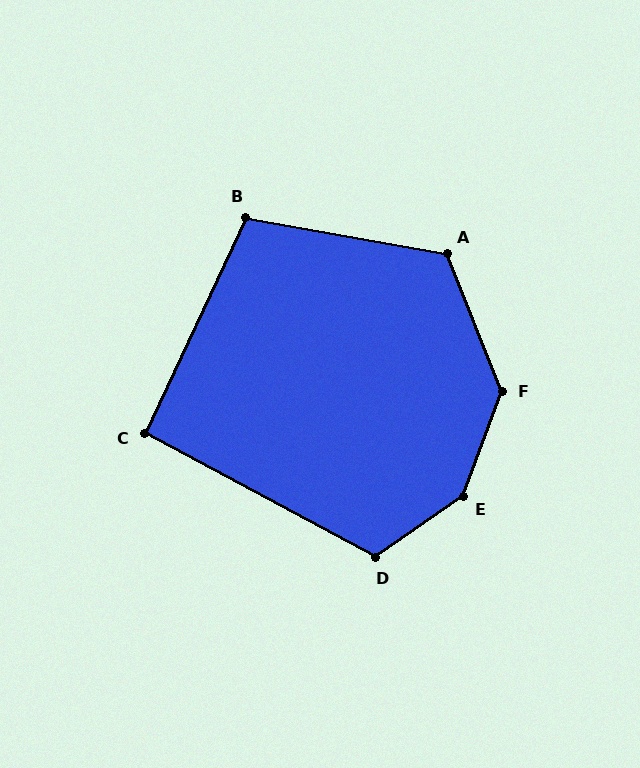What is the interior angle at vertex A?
Approximately 122 degrees (obtuse).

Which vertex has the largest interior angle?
E, at approximately 145 degrees.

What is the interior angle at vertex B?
Approximately 105 degrees (obtuse).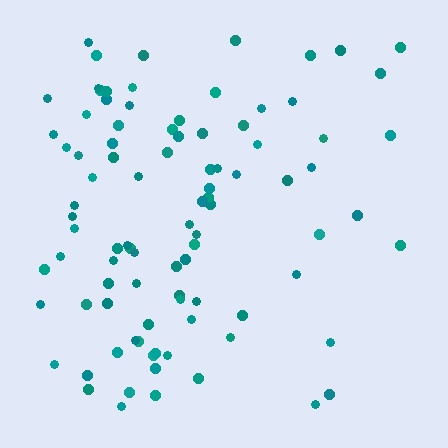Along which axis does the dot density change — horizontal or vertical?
Horizontal.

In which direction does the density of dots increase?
From right to left, with the left side densest.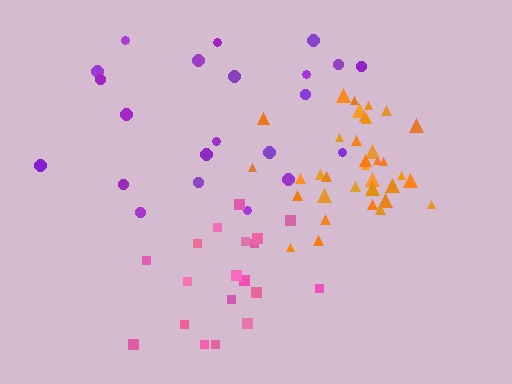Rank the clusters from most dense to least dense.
orange, pink, purple.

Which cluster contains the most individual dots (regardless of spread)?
Orange (35).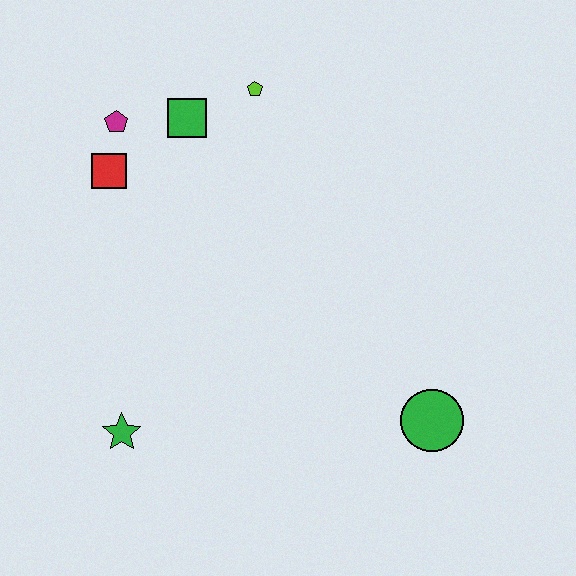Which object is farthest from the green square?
The green circle is farthest from the green square.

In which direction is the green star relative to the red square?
The green star is below the red square.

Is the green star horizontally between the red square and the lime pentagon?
Yes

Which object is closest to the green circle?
The green star is closest to the green circle.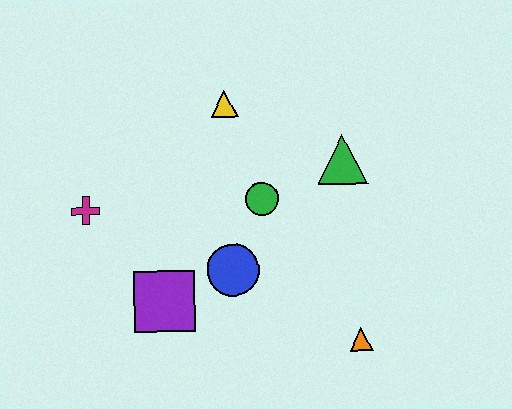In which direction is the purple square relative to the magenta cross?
The purple square is below the magenta cross.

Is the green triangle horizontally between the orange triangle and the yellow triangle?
Yes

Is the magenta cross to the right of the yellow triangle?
No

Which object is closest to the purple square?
The blue circle is closest to the purple square.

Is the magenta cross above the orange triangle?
Yes